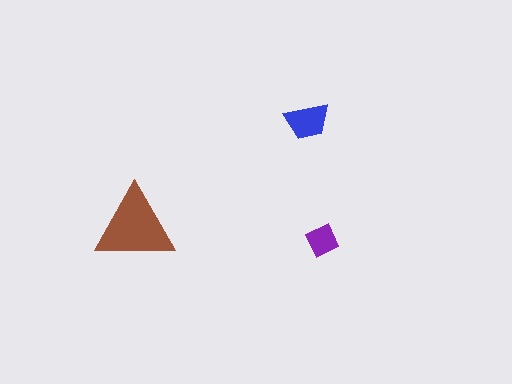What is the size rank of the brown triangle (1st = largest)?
1st.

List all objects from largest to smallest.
The brown triangle, the blue trapezoid, the purple diamond.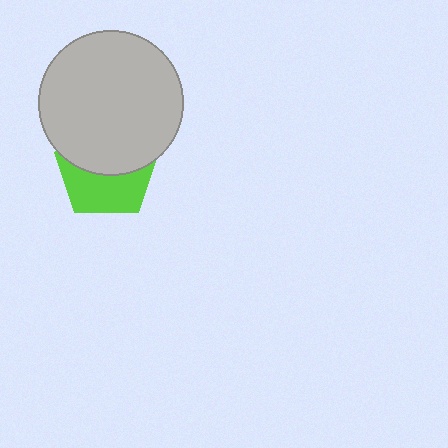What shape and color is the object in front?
The object in front is a light gray circle.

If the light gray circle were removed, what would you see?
You would see the complete lime pentagon.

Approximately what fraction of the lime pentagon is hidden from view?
Roughly 52% of the lime pentagon is hidden behind the light gray circle.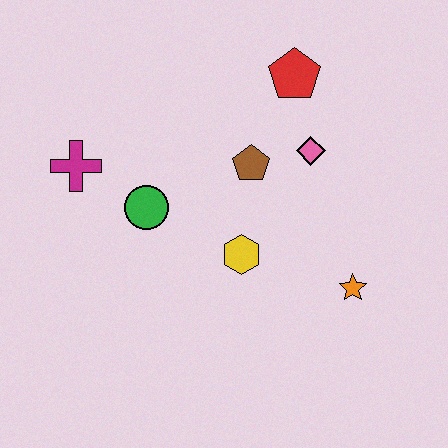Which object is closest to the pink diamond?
The brown pentagon is closest to the pink diamond.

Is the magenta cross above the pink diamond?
No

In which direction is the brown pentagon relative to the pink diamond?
The brown pentagon is to the left of the pink diamond.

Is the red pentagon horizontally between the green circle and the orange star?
Yes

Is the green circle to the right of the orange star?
No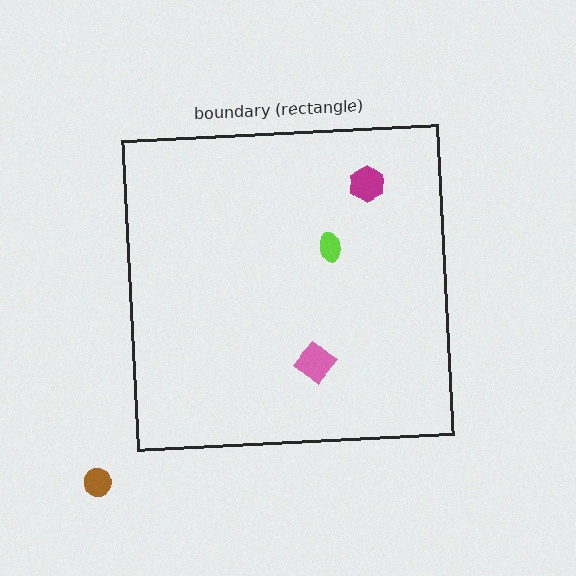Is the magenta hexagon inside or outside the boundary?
Inside.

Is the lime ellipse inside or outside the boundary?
Inside.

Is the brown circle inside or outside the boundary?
Outside.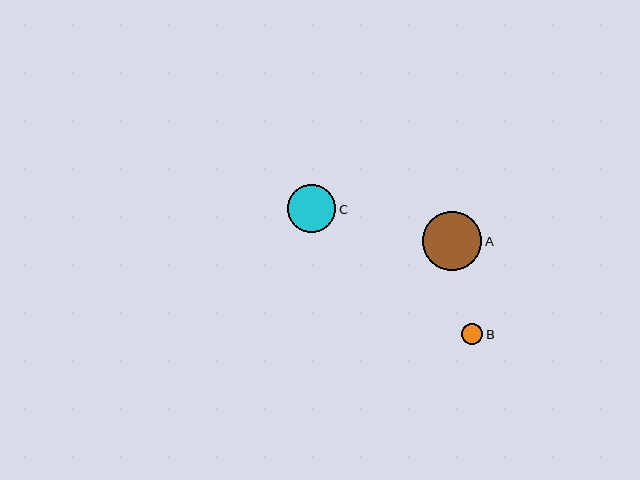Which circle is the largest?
Circle A is the largest with a size of approximately 60 pixels.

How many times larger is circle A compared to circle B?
Circle A is approximately 2.8 times the size of circle B.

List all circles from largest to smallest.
From largest to smallest: A, C, B.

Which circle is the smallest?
Circle B is the smallest with a size of approximately 21 pixels.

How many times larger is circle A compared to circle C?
Circle A is approximately 1.2 times the size of circle C.